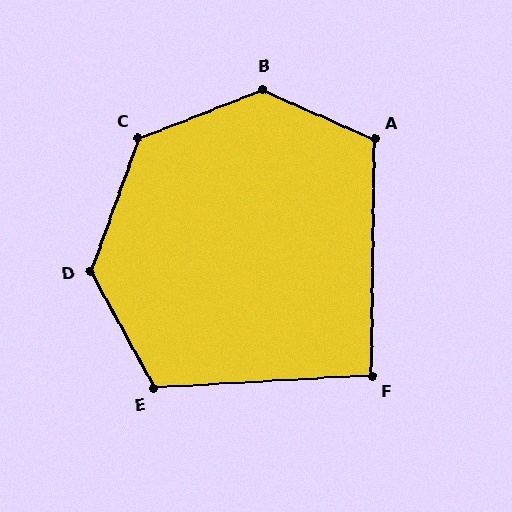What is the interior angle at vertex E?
Approximately 116 degrees (obtuse).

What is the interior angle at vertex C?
Approximately 131 degrees (obtuse).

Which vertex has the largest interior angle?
B, at approximately 135 degrees.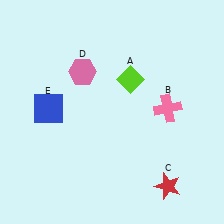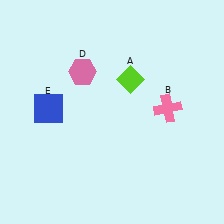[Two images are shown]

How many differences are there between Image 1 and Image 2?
There is 1 difference between the two images.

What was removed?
The red star (C) was removed in Image 2.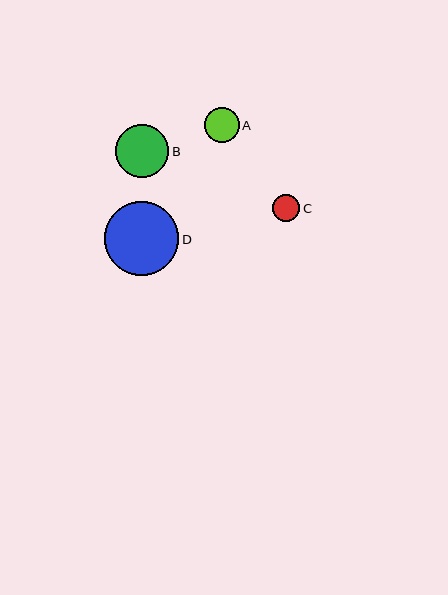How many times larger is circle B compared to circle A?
Circle B is approximately 1.5 times the size of circle A.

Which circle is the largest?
Circle D is the largest with a size of approximately 75 pixels.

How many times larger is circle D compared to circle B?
Circle D is approximately 1.4 times the size of circle B.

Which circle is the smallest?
Circle C is the smallest with a size of approximately 27 pixels.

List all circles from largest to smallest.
From largest to smallest: D, B, A, C.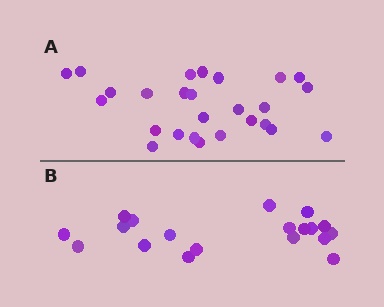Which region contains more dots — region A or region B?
Region A (the top region) has more dots.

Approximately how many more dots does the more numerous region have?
Region A has roughly 8 or so more dots than region B.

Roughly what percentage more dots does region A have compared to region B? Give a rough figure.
About 35% more.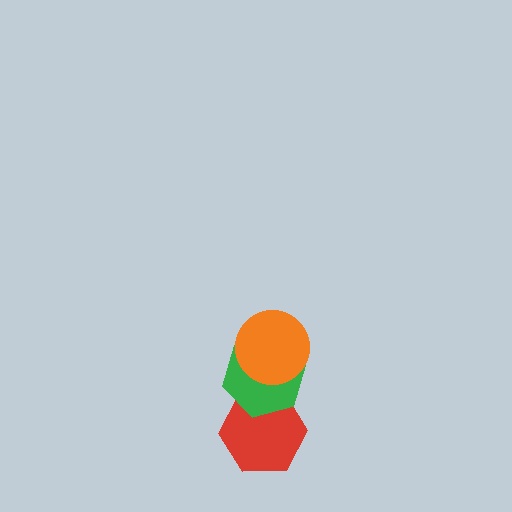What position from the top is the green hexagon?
The green hexagon is 2nd from the top.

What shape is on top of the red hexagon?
The green hexagon is on top of the red hexagon.